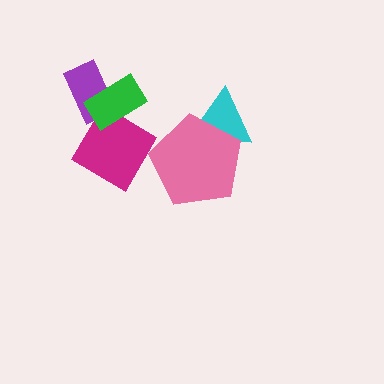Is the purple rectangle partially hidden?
Yes, it is partially covered by another shape.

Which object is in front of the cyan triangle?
The pink pentagon is in front of the cyan triangle.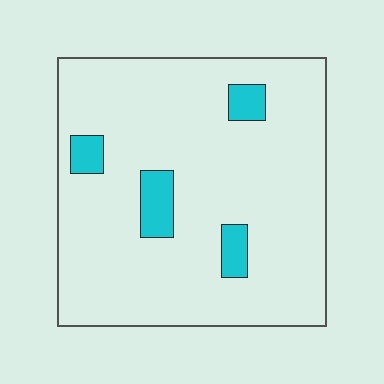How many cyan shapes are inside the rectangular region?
4.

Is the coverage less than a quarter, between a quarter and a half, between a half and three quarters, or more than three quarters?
Less than a quarter.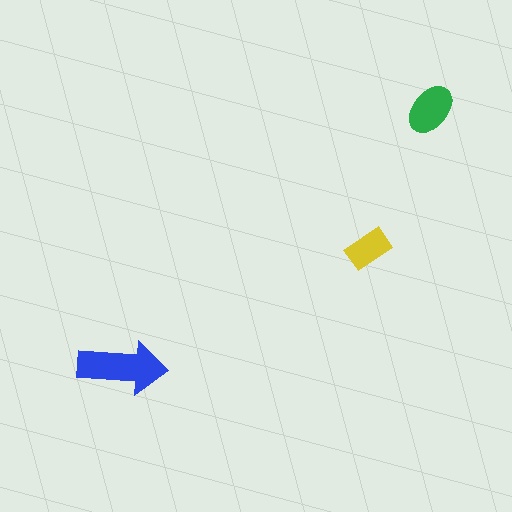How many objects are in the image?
There are 3 objects in the image.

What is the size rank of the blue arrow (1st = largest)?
1st.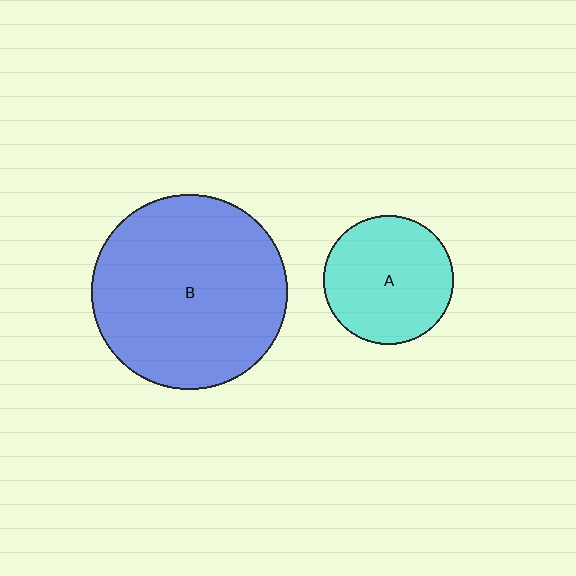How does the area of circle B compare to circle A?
Approximately 2.3 times.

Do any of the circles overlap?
No, none of the circles overlap.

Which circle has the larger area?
Circle B (blue).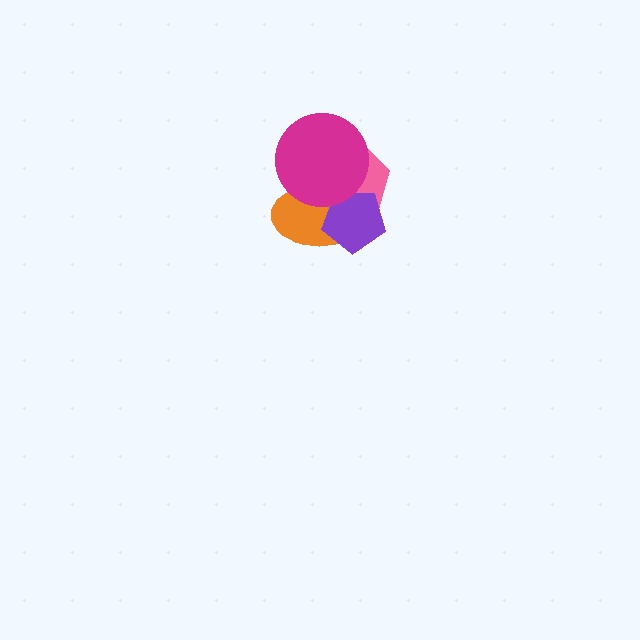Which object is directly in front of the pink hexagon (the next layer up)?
The orange ellipse is directly in front of the pink hexagon.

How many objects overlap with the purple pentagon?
3 objects overlap with the purple pentagon.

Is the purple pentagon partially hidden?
Yes, it is partially covered by another shape.